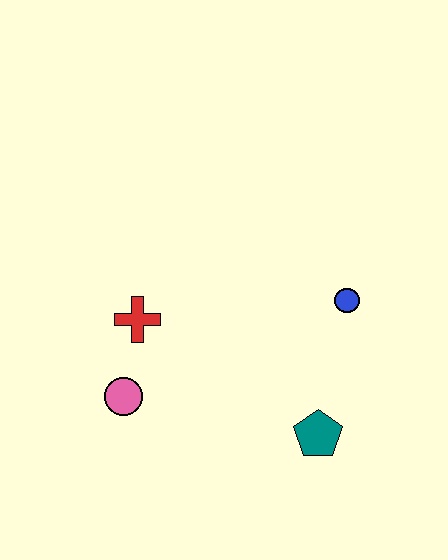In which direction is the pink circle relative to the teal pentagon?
The pink circle is to the left of the teal pentagon.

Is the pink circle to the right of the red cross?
No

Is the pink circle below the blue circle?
Yes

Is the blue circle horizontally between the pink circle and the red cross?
No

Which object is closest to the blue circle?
The teal pentagon is closest to the blue circle.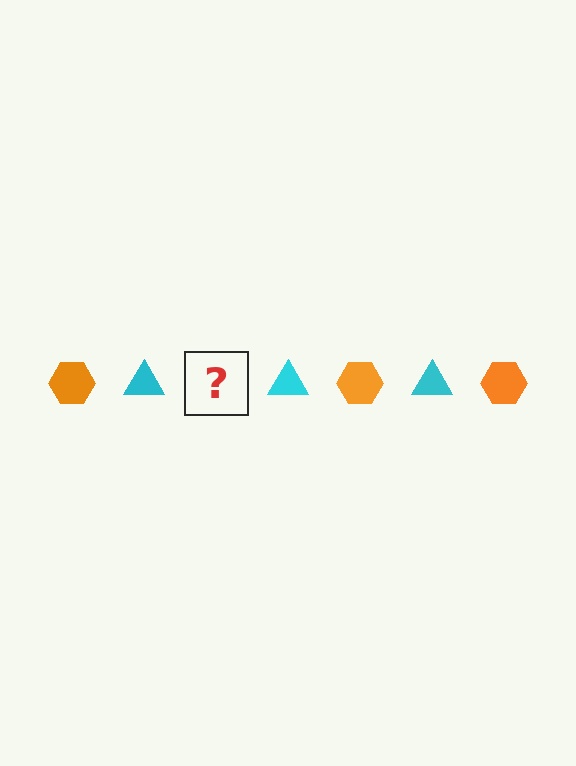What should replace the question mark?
The question mark should be replaced with an orange hexagon.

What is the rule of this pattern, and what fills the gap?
The rule is that the pattern alternates between orange hexagon and cyan triangle. The gap should be filled with an orange hexagon.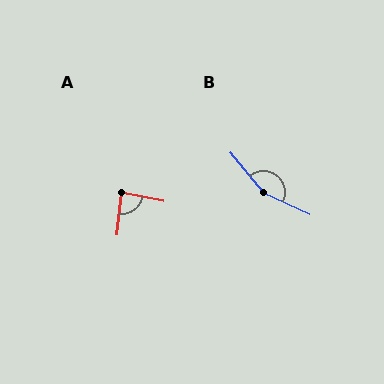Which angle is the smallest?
A, at approximately 85 degrees.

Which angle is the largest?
B, at approximately 155 degrees.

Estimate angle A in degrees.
Approximately 85 degrees.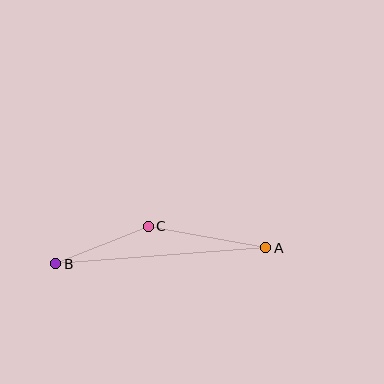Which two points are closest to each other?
Points B and C are closest to each other.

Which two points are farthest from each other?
Points A and B are farthest from each other.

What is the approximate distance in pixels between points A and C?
The distance between A and C is approximately 119 pixels.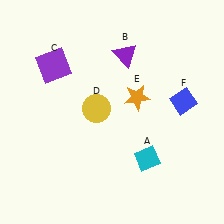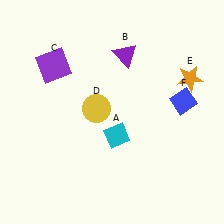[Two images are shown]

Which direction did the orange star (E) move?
The orange star (E) moved right.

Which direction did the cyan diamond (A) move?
The cyan diamond (A) moved left.